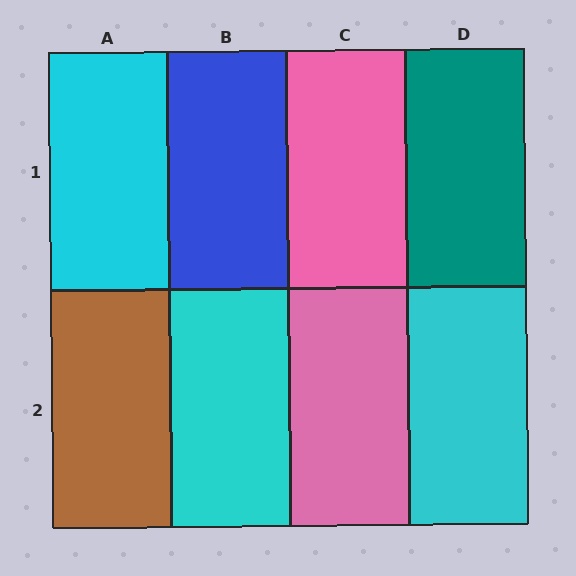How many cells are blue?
1 cell is blue.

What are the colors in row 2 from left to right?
Brown, cyan, pink, cyan.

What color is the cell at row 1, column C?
Pink.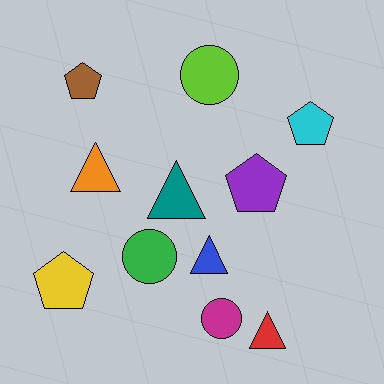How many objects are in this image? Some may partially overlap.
There are 11 objects.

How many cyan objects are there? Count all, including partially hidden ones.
There is 1 cyan object.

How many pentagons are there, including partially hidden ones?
There are 4 pentagons.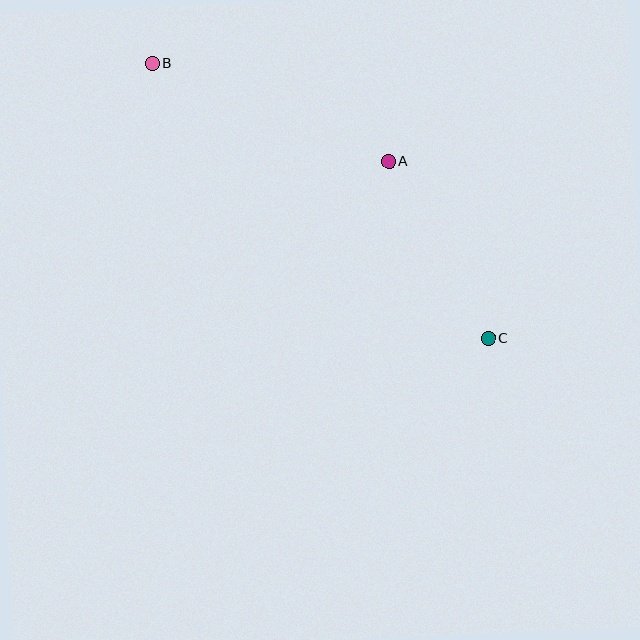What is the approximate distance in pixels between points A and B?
The distance between A and B is approximately 256 pixels.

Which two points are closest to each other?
Points A and C are closest to each other.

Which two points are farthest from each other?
Points B and C are farthest from each other.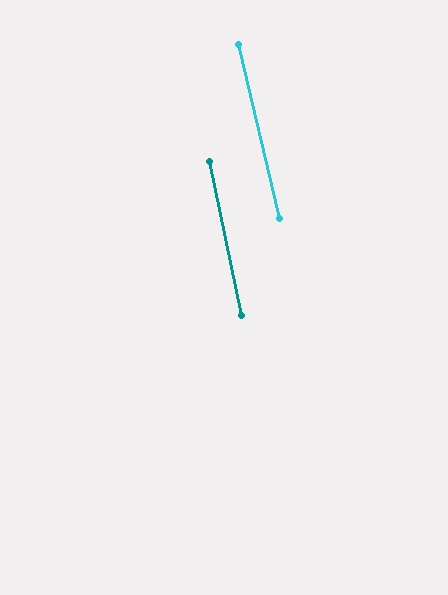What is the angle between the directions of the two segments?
Approximately 2 degrees.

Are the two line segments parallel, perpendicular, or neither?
Parallel — their directions differ by only 1.7°.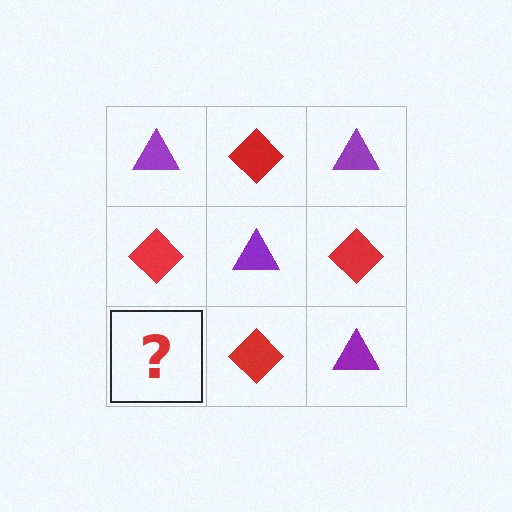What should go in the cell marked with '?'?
The missing cell should contain a purple triangle.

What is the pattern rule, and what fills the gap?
The rule is that it alternates purple triangle and red diamond in a checkerboard pattern. The gap should be filled with a purple triangle.